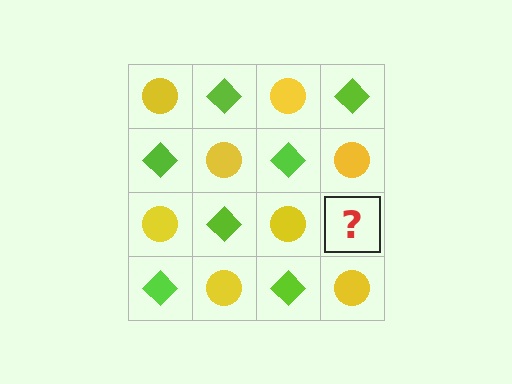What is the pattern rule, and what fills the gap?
The rule is that it alternates yellow circle and lime diamond in a checkerboard pattern. The gap should be filled with a lime diamond.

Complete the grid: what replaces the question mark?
The question mark should be replaced with a lime diamond.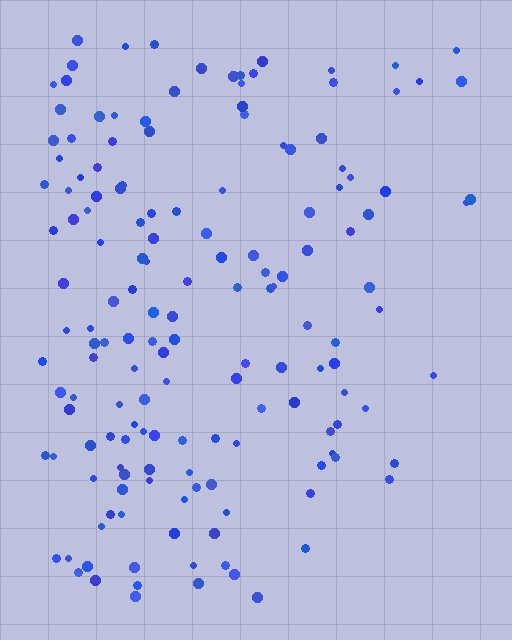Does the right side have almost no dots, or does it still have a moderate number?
Still a moderate number, just noticeably fewer than the left.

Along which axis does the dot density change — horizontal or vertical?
Horizontal.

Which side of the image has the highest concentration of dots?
The left.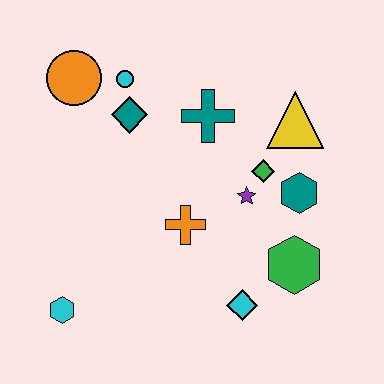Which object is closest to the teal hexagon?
The green diamond is closest to the teal hexagon.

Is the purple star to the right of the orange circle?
Yes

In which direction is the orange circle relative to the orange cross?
The orange circle is above the orange cross.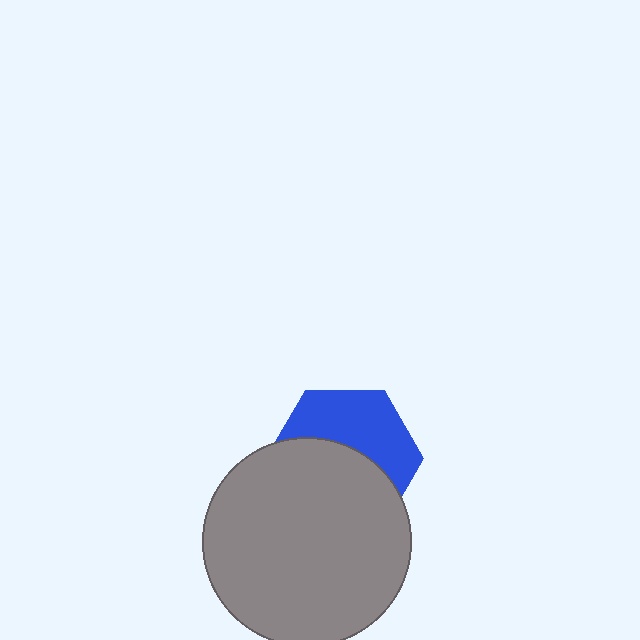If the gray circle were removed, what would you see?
You would see the complete blue hexagon.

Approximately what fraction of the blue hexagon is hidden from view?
Roughly 54% of the blue hexagon is hidden behind the gray circle.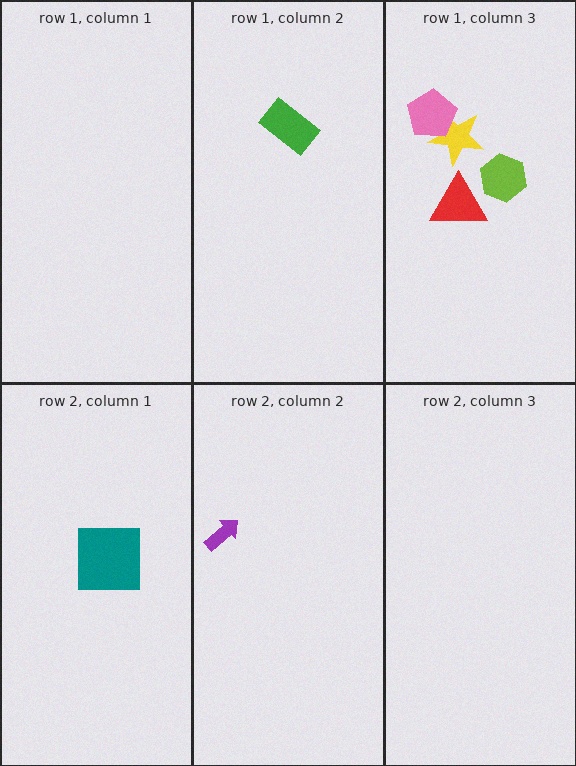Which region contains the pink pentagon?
The row 1, column 3 region.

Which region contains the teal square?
The row 2, column 1 region.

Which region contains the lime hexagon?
The row 1, column 3 region.